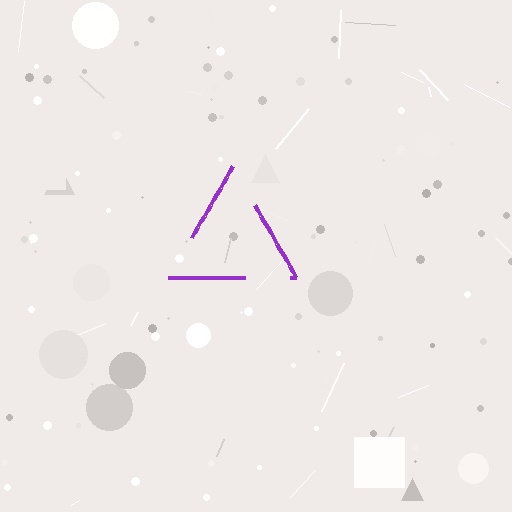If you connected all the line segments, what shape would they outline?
They would outline a triangle.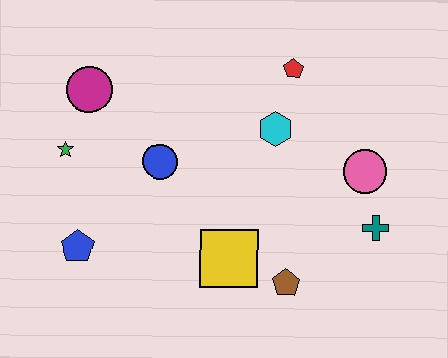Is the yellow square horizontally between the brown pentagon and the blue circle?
Yes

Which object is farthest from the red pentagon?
The blue pentagon is farthest from the red pentagon.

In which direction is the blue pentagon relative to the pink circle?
The blue pentagon is to the left of the pink circle.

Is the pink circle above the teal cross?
Yes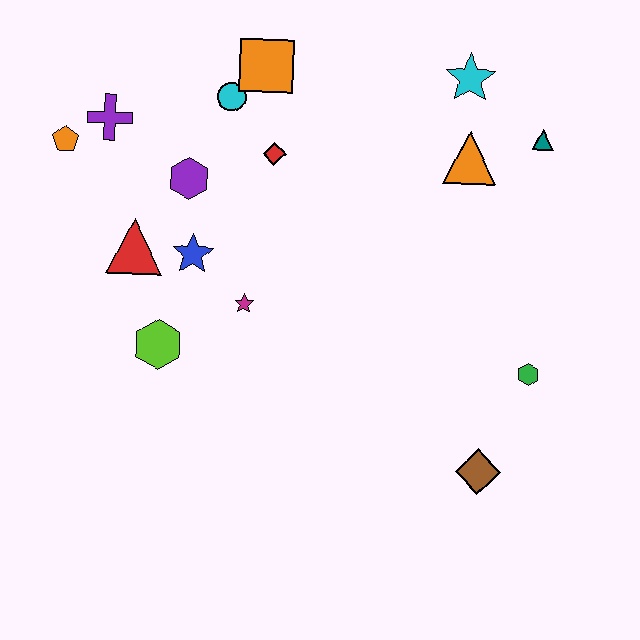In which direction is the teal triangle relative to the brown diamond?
The teal triangle is above the brown diamond.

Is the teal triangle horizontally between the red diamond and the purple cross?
No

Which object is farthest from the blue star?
The teal triangle is farthest from the blue star.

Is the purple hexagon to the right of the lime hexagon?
Yes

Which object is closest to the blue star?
The red triangle is closest to the blue star.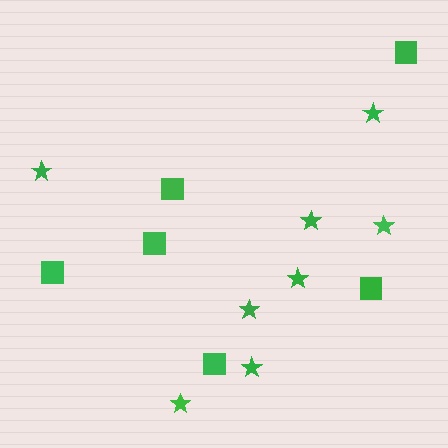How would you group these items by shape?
There are 2 groups: one group of squares (6) and one group of stars (8).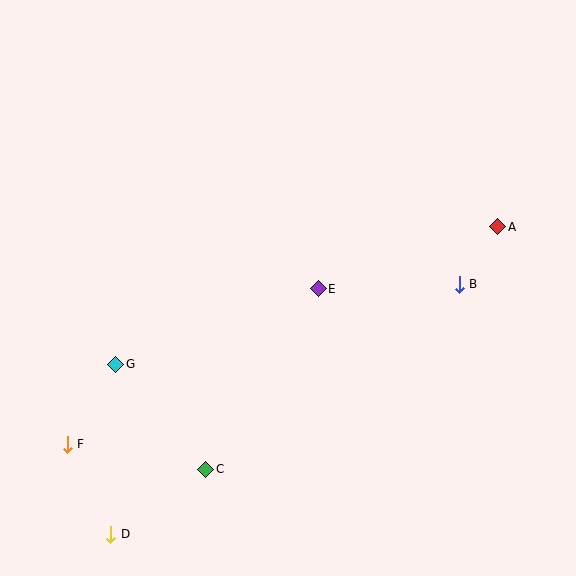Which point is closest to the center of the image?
Point E at (318, 289) is closest to the center.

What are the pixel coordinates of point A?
Point A is at (498, 227).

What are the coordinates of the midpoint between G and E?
The midpoint between G and E is at (217, 327).